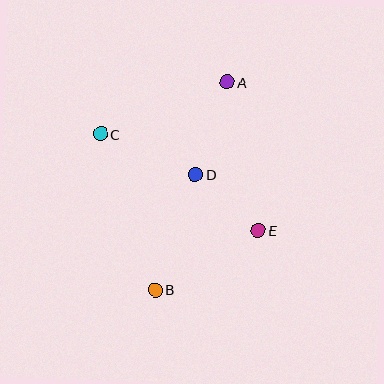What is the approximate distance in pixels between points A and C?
The distance between A and C is approximately 137 pixels.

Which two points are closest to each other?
Points D and E are closest to each other.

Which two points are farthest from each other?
Points A and B are farthest from each other.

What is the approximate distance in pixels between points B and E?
The distance between B and E is approximately 119 pixels.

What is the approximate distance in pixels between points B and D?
The distance between B and D is approximately 122 pixels.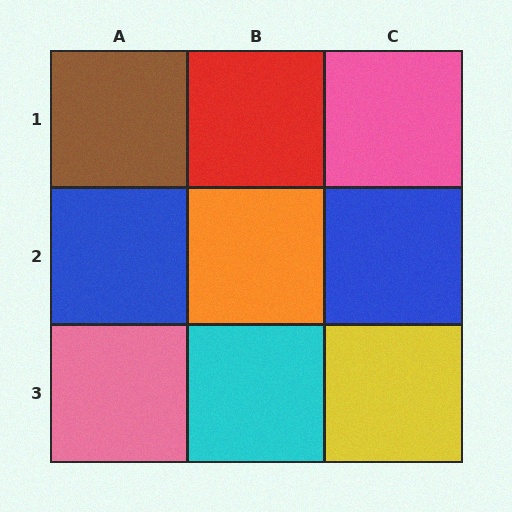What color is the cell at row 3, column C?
Yellow.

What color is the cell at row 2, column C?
Blue.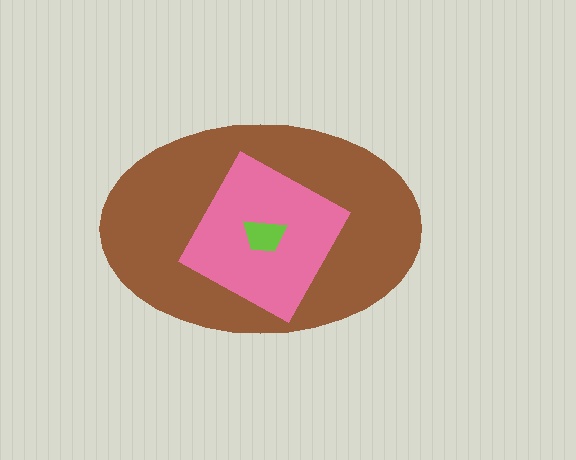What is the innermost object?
The lime trapezoid.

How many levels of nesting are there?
3.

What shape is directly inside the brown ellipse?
The pink diamond.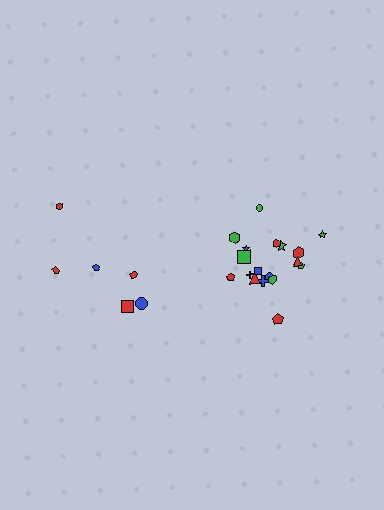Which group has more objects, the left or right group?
The right group.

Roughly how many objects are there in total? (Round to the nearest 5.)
Roughly 25 objects in total.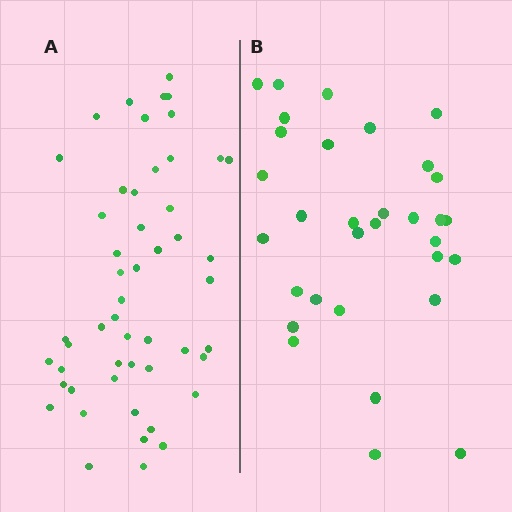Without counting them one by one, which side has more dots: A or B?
Region A (the left region) has more dots.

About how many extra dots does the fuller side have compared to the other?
Region A has approximately 20 more dots than region B.